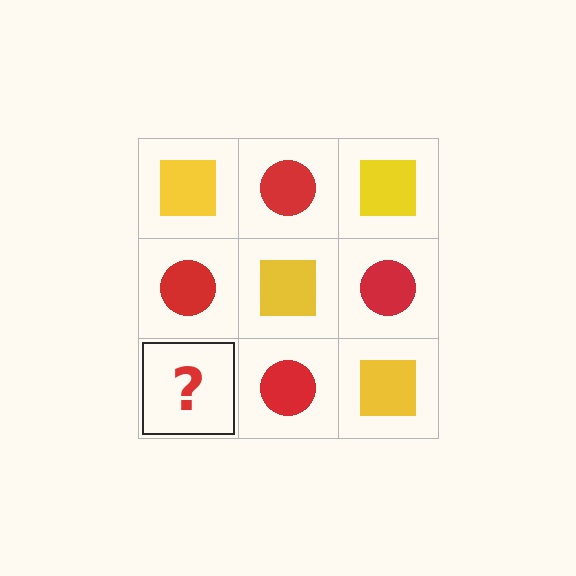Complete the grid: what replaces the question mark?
The question mark should be replaced with a yellow square.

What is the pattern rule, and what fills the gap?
The rule is that it alternates yellow square and red circle in a checkerboard pattern. The gap should be filled with a yellow square.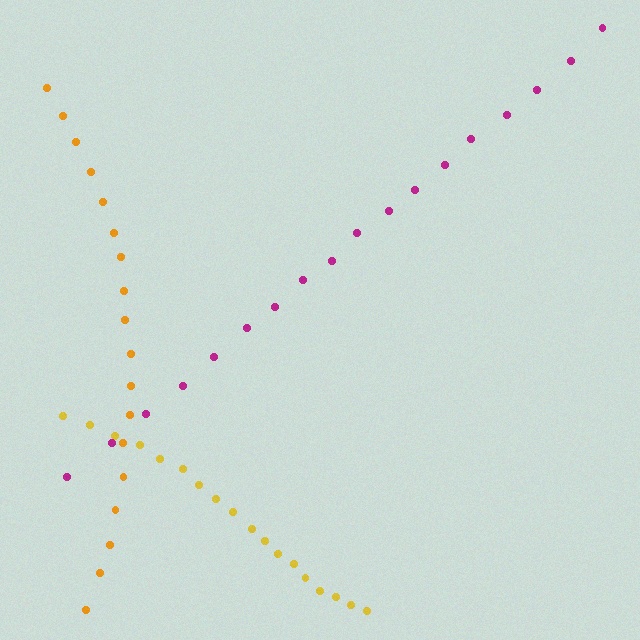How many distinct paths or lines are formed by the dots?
There are 3 distinct paths.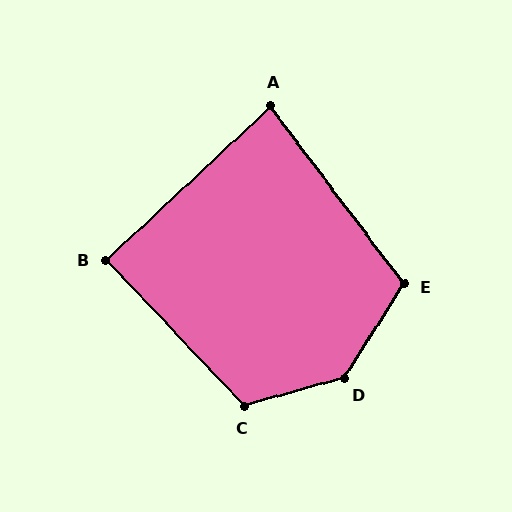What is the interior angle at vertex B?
Approximately 90 degrees (approximately right).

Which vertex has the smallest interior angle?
A, at approximately 84 degrees.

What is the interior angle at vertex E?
Approximately 111 degrees (obtuse).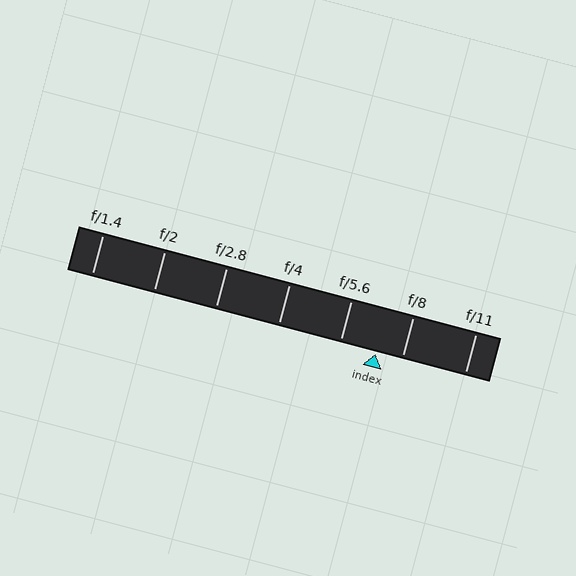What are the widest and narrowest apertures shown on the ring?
The widest aperture shown is f/1.4 and the narrowest is f/11.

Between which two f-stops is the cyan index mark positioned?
The index mark is between f/5.6 and f/8.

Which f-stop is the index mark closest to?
The index mark is closest to f/8.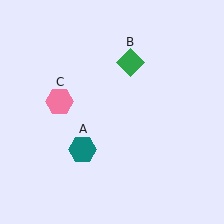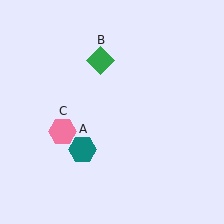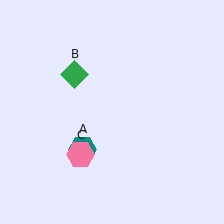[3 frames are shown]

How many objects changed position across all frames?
2 objects changed position: green diamond (object B), pink hexagon (object C).